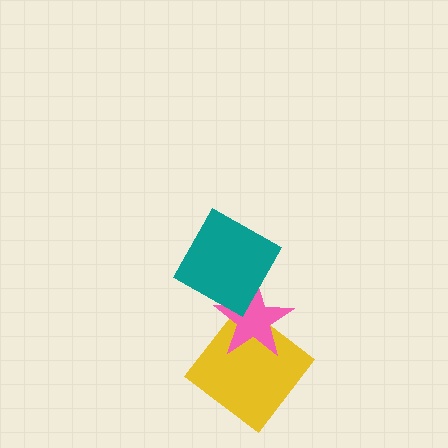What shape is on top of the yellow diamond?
The pink star is on top of the yellow diamond.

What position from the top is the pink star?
The pink star is 2nd from the top.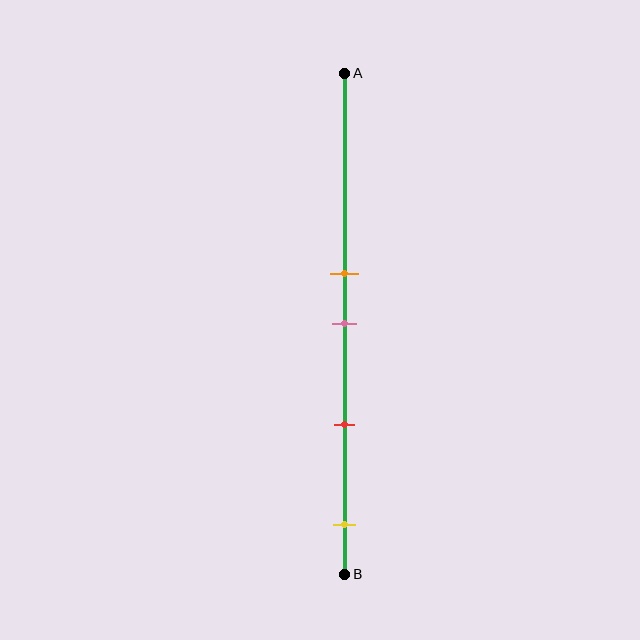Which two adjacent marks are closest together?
The orange and pink marks are the closest adjacent pair.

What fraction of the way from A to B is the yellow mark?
The yellow mark is approximately 90% (0.9) of the way from A to B.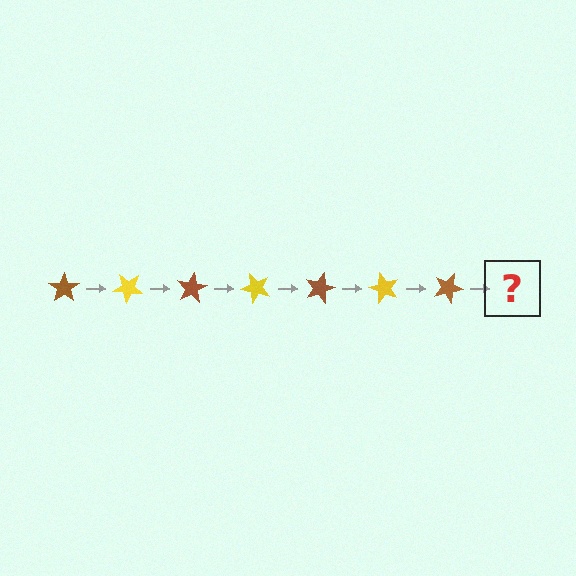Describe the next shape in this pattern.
It should be a yellow star, rotated 280 degrees from the start.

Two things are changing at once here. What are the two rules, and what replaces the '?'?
The two rules are that it rotates 40 degrees each step and the color cycles through brown and yellow. The '?' should be a yellow star, rotated 280 degrees from the start.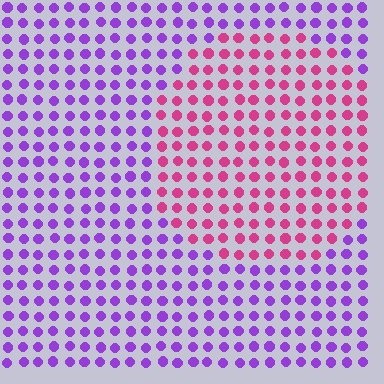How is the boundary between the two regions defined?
The boundary is defined purely by a slight shift in hue (about 54 degrees). Spacing, size, and orientation are identical on both sides.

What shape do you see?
I see a circle.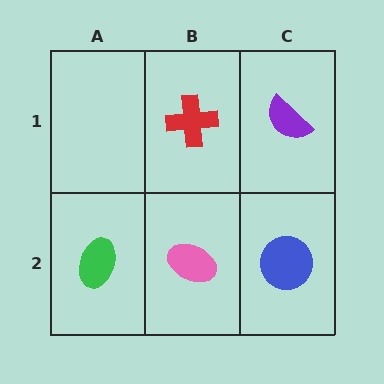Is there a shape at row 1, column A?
No, that cell is empty.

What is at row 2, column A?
A green ellipse.